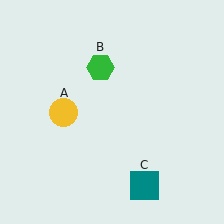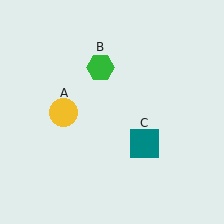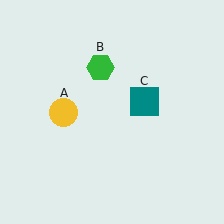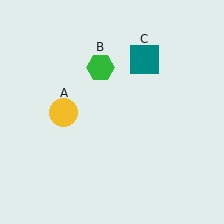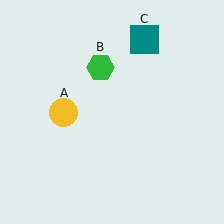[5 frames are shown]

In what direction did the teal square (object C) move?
The teal square (object C) moved up.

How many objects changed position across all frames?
1 object changed position: teal square (object C).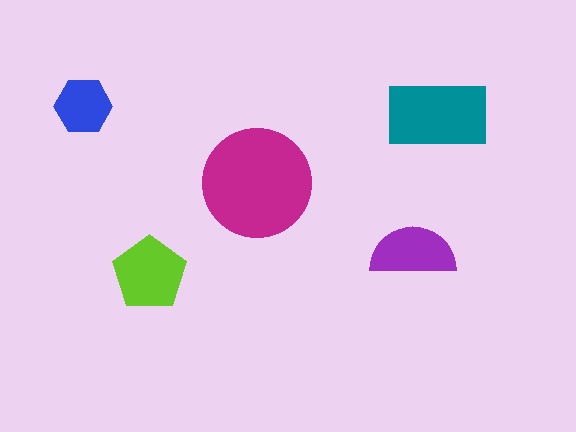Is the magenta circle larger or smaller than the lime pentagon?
Larger.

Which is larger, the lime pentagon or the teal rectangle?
The teal rectangle.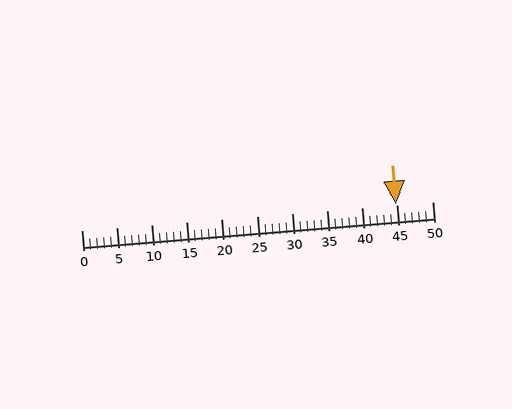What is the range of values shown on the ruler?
The ruler shows values from 0 to 50.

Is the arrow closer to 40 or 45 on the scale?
The arrow is closer to 45.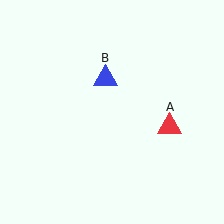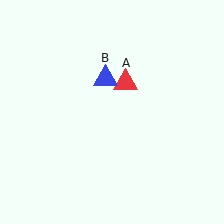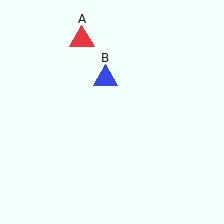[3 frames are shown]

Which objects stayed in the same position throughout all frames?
Blue triangle (object B) remained stationary.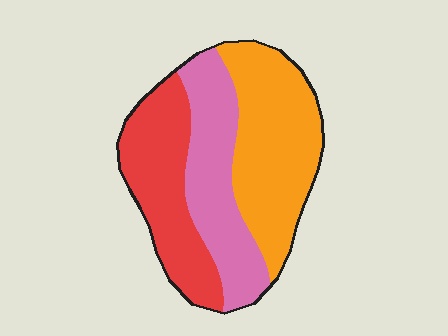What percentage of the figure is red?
Red covers roughly 30% of the figure.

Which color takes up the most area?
Orange, at roughly 40%.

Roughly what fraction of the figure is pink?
Pink covers 30% of the figure.